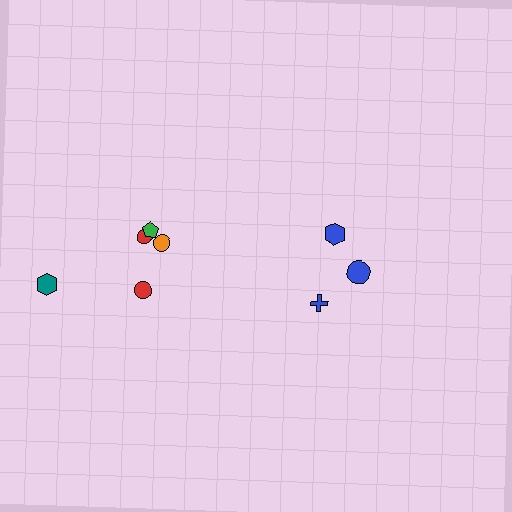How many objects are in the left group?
There are 5 objects.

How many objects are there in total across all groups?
There are 8 objects.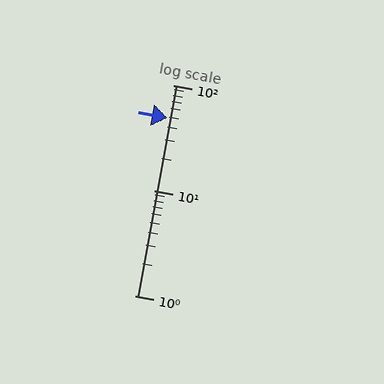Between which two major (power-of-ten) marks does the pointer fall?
The pointer is between 10 and 100.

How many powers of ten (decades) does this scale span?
The scale spans 2 decades, from 1 to 100.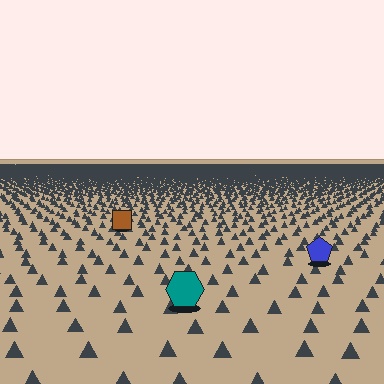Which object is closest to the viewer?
The teal hexagon is closest. The texture marks near it are larger and more spread out.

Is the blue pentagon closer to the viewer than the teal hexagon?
No. The teal hexagon is closer — you can tell from the texture gradient: the ground texture is coarser near it.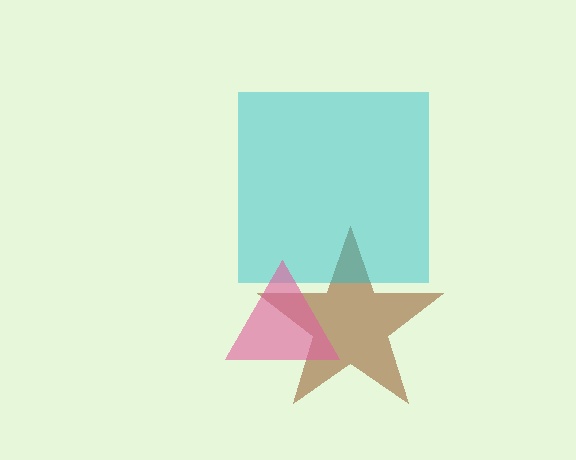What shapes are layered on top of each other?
The layered shapes are: a brown star, a cyan square, a pink triangle.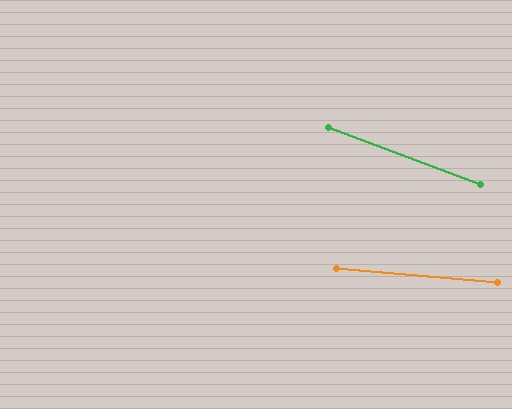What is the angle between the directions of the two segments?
Approximately 15 degrees.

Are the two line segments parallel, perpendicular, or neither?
Neither parallel nor perpendicular — they differ by about 15°.